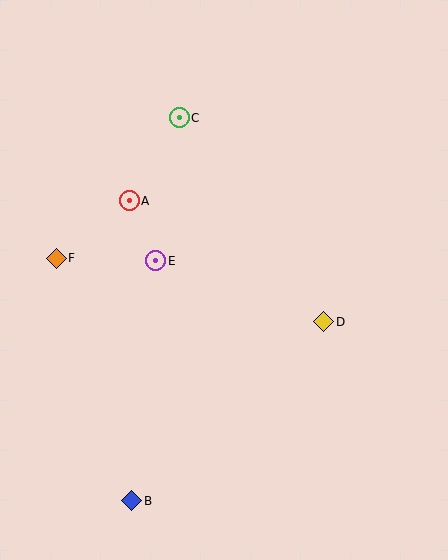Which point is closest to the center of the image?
Point E at (156, 261) is closest to the center.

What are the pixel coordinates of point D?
Point D is at (324, 322).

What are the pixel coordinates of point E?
Point E is at (156, 261).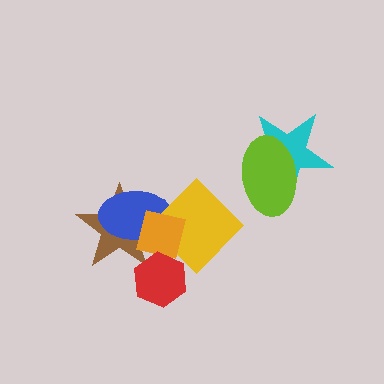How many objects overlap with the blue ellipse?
3 objects overlap with the blue ellipse.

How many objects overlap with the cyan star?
1 object overlaps with the cyan star.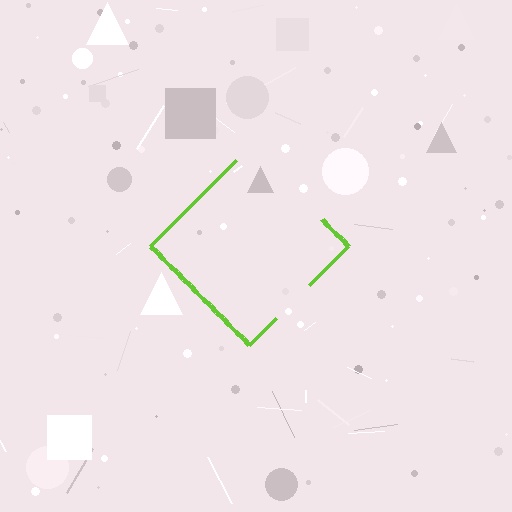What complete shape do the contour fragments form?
The contour fragments form a diamond.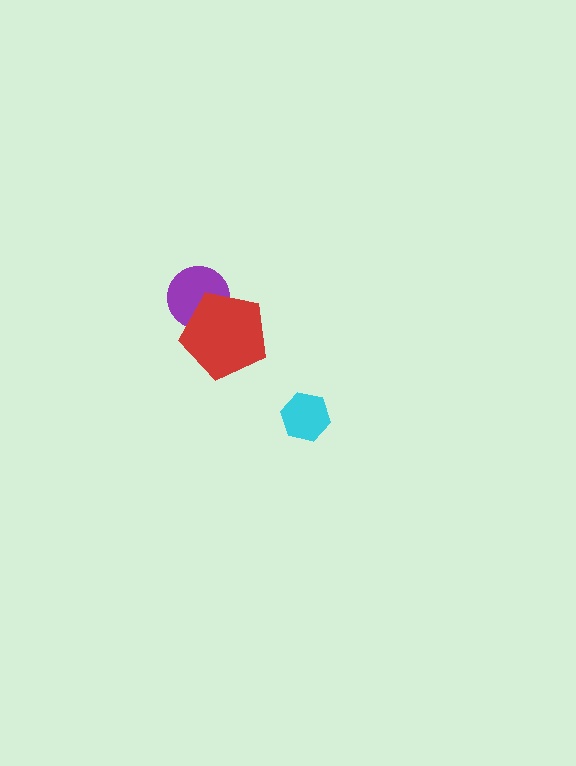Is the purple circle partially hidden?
Yes, it is partially covered by another shape.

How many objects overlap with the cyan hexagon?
0 objects overlap with the cyan hexagon.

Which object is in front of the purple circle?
The red pentagon is in front of the purple circle.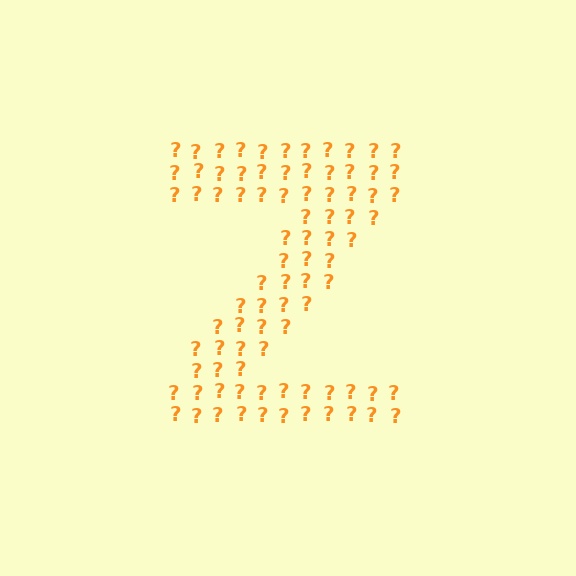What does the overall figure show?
The overall figure shows the letter Z.